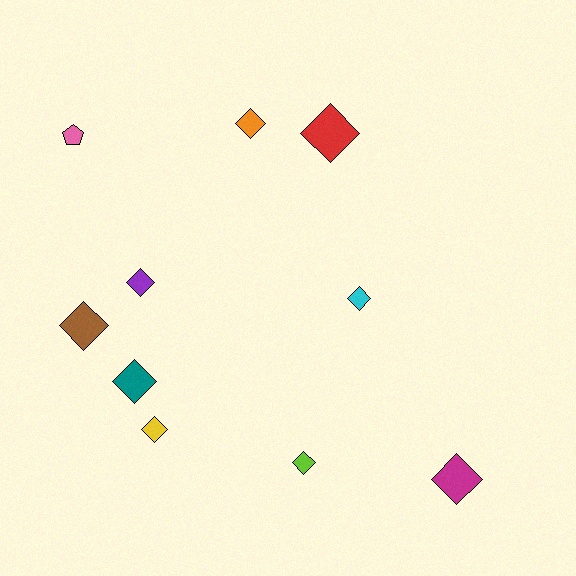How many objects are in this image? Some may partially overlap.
There are 10 objects.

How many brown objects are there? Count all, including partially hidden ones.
There is 1 brown object.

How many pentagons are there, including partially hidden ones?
There is 1 pentagon.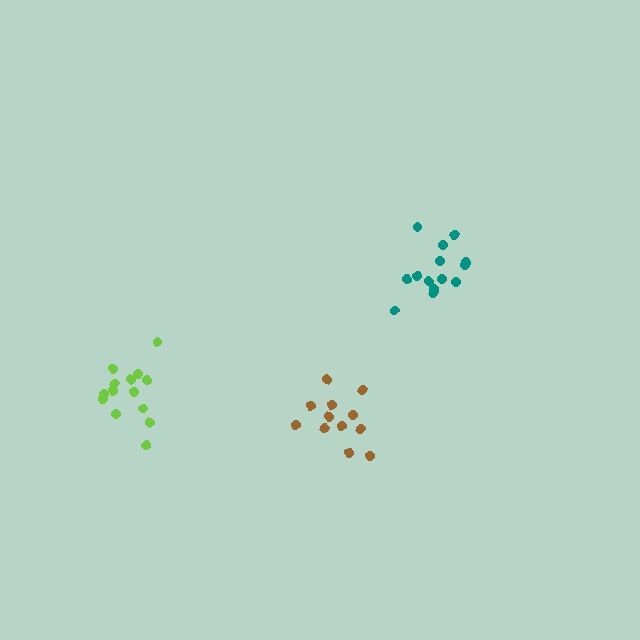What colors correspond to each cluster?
The clusters are colored: teal, lime, brown.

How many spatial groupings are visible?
There are 3 spatial groupings.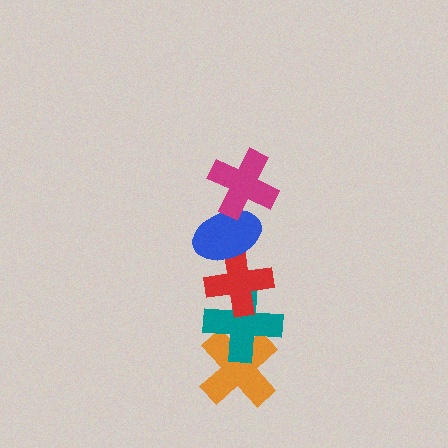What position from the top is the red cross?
The red cross is 3rd from the top.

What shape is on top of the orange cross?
The teal cross is on top of the orange cross.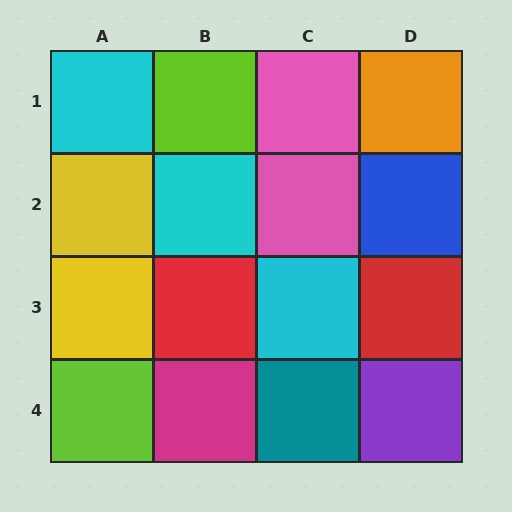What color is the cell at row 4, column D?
Purple.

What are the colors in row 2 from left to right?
Yellow, cyan, pink, blue.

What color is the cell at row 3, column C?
Cyan.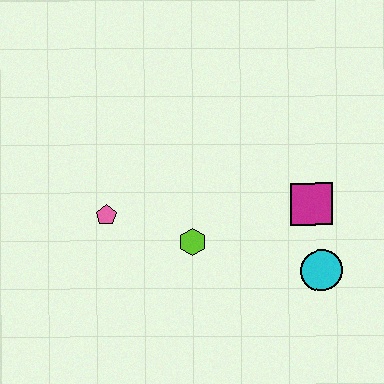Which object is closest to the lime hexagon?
The pink pentagon is closest to the lime hexagon.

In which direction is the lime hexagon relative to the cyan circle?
The lime hexagon is to the left of the cyan circle.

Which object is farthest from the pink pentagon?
The cyan circle is farthest from the pink pentagon.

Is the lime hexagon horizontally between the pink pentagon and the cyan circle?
Yes